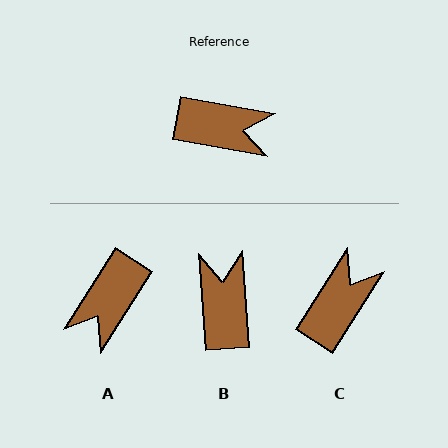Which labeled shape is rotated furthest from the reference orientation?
A, about 112 degrees away.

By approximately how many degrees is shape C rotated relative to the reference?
Approximately 68 degrees counter-clockwise.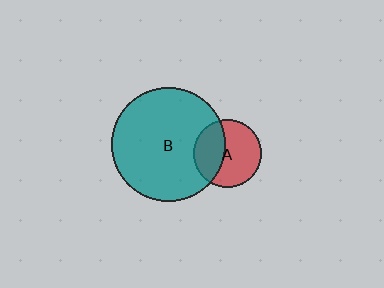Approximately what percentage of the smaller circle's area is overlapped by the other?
Approximately 40%.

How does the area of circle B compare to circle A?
Approximately 2.8 times.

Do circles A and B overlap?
Yes.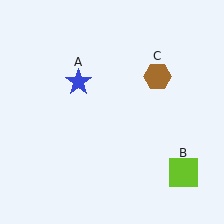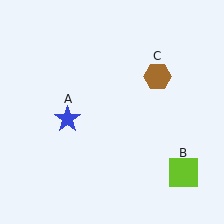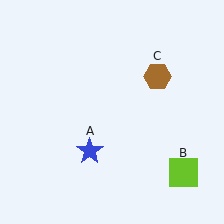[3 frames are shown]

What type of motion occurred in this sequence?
The blue star (object A) rotated counterclockwise around the center of the scene.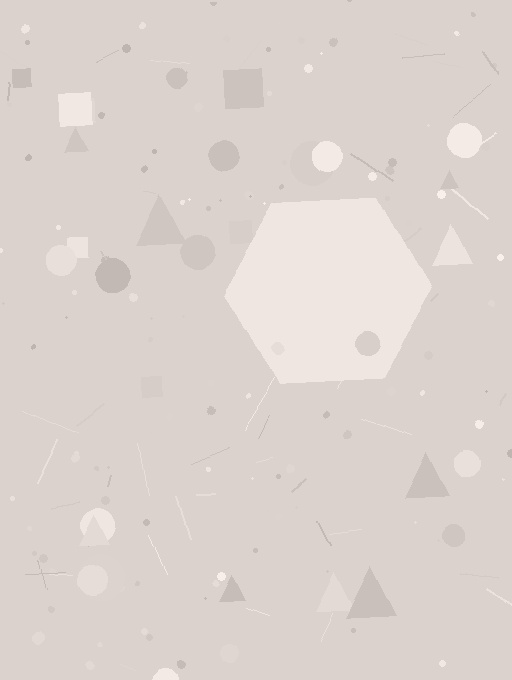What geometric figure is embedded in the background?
A hexagon is embedded in the background.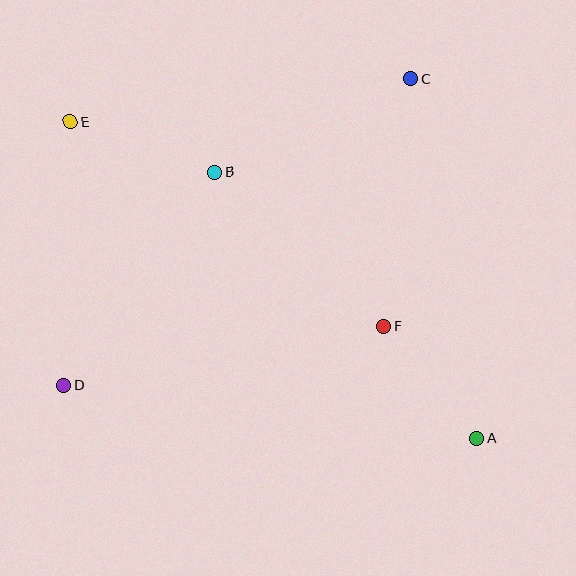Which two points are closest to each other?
Points A and F are closest to each other.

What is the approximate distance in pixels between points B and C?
The distance between B and C is approximately 217 pixels.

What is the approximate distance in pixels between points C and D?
The distance between C and D is approximately 463 pixels.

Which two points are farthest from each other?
Points A and E are farthest from each other.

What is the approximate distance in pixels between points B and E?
The distance between B and E is approximately 153 pixels.